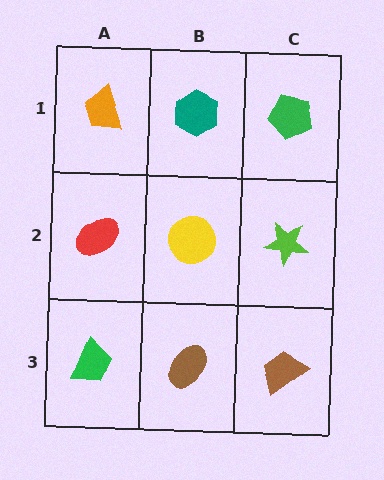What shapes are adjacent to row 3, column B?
A yellow circle (row 2, column B), a green trapezoid (row 3, column A), a brown trapezoid (row 3, column C).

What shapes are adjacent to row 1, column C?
A lime star (row 2, column C), a teal hexagon (row 1, column B).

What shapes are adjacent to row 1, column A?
A red ellipse (row 2, column A), a teal hexagon (row 1, column B).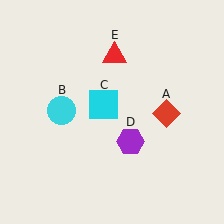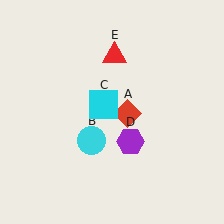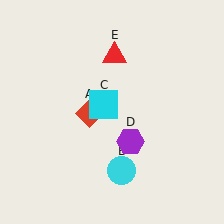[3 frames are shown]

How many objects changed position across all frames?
2 objects changed position: red diamond (object A), cyan circle (object B).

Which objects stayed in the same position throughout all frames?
Cyan square (object C) and purple hexagon (object D) and red triangle (object E) remained stationary.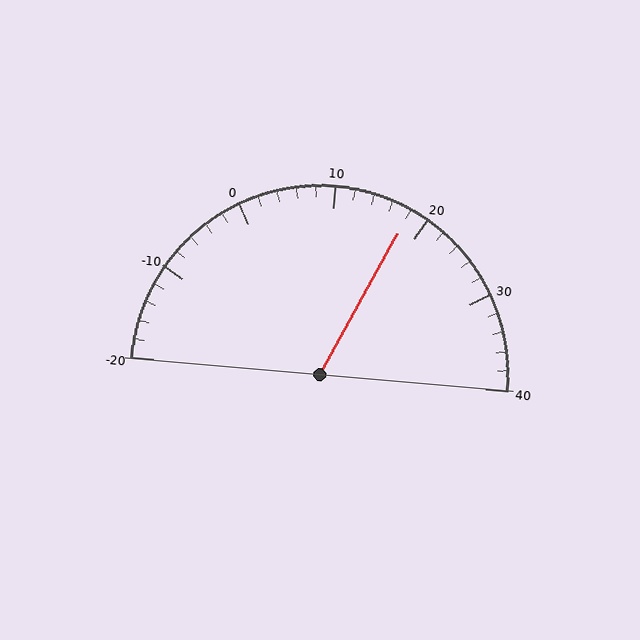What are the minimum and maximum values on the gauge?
The gauge ranges from -20 to 40.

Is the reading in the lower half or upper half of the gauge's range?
The reading is in the upper half of the range (-20 to 40).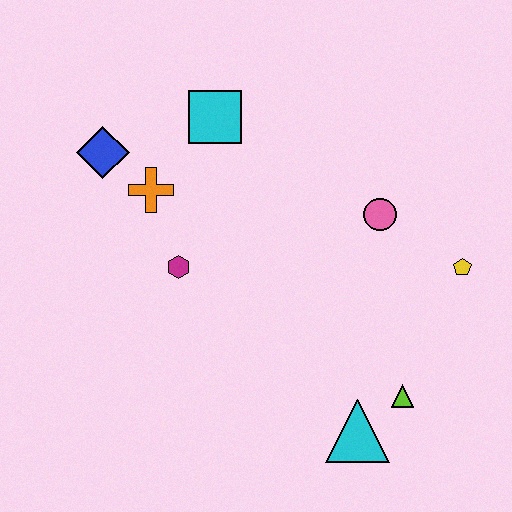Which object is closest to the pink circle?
The yellow pentagon is closest to the pink circle.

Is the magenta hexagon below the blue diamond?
Yes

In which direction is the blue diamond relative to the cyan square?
The blue diamond is to the left of the cyan square.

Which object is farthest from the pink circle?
The blue diamond is farthest from the pink circle.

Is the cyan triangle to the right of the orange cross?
Yes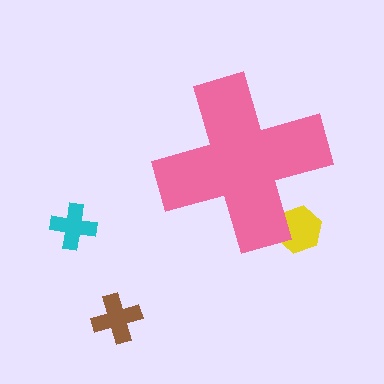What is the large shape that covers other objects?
A pink cross.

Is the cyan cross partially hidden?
No, the cyan cross is fully visible.